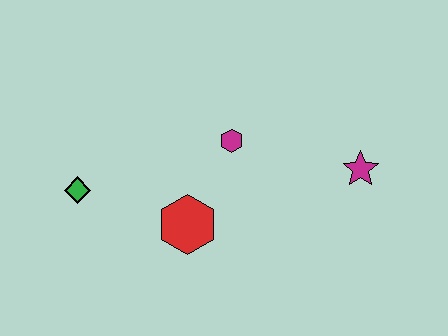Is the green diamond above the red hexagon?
Yes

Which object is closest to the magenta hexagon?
The red hexagon is closest to the magenta hexagon.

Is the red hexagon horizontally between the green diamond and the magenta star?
Yes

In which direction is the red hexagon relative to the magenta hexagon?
The red hexagon is below the magenta hexagon.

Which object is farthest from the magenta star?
The green diamond is farthest from the magenta star.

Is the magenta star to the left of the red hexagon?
No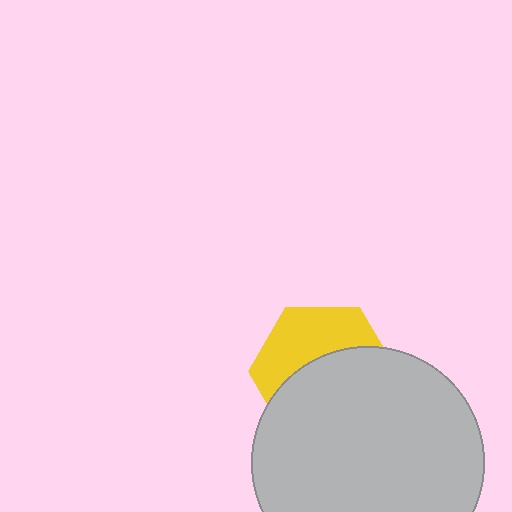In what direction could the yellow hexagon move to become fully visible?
The yellow hexagon could move up. That would shift it out from behind the light gray circle entirely.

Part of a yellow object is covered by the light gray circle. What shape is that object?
It is a hexagon.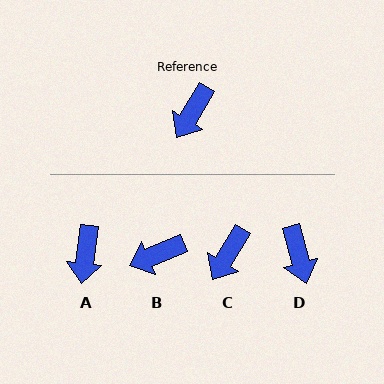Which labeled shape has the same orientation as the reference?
C.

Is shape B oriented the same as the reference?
No, it is off by about 36 degrees.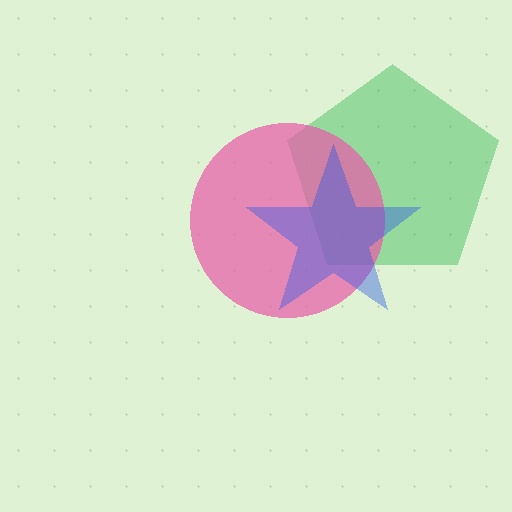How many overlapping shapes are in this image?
There are 3 overlapping shapes in the image.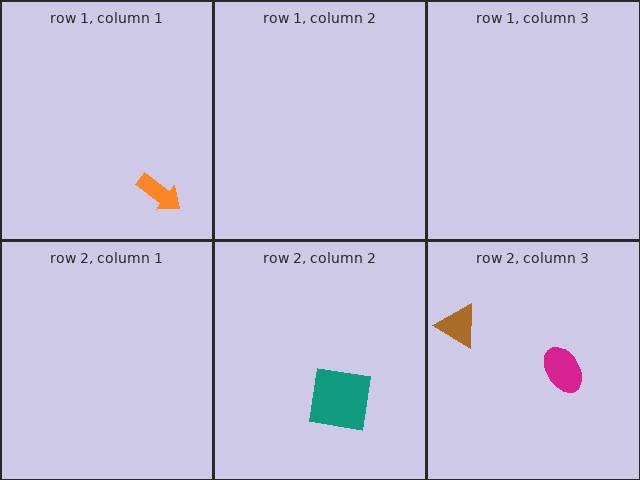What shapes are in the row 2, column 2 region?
The teal square.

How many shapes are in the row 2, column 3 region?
2.